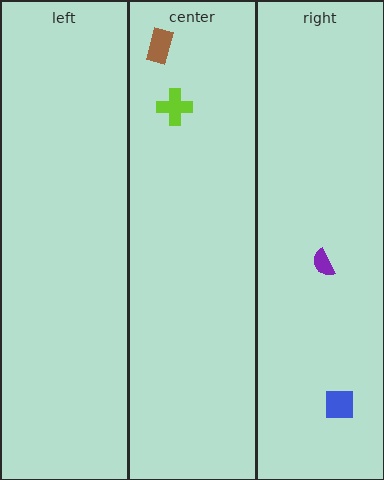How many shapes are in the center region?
2.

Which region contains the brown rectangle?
The center region.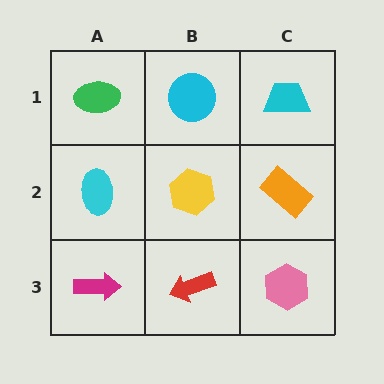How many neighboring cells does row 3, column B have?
3.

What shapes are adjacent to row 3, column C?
An orange rectangle (row 2, column C), a red arrow (row 3, column B).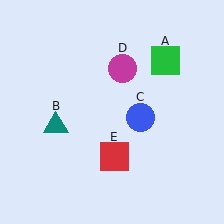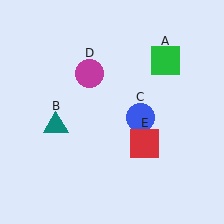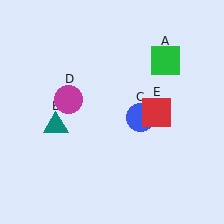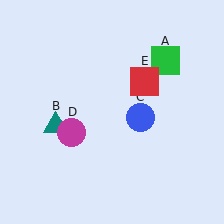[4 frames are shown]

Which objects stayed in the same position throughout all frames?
Green square (object A) and teal triangle (object B) and blue circle (object C) remained stationary.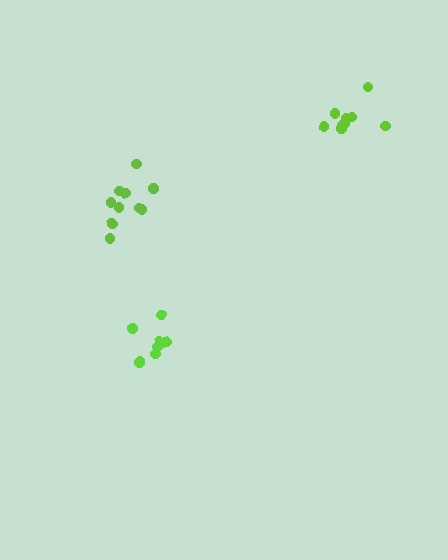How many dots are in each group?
Group 1: 10 dots, Group 2: 9 dots, Group 3: 8 dots (27 total).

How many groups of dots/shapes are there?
There are 3 groups.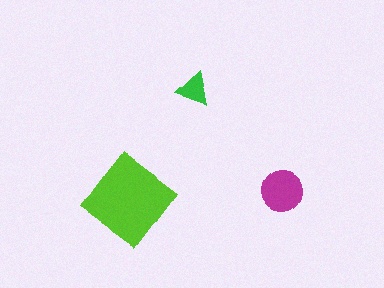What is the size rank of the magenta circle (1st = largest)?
2nd.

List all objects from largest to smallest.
The lime diamond, the magenta circle, the green triangle.